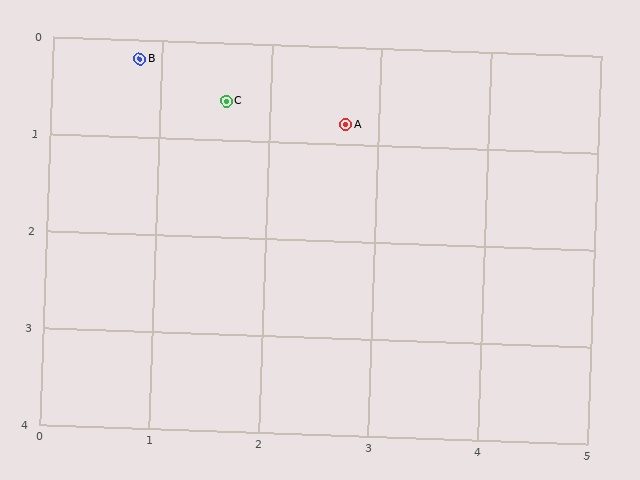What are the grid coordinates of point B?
Point B is at approximately (0.8, 0.2).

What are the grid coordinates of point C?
Point C is at approximately (1.6, 0.6).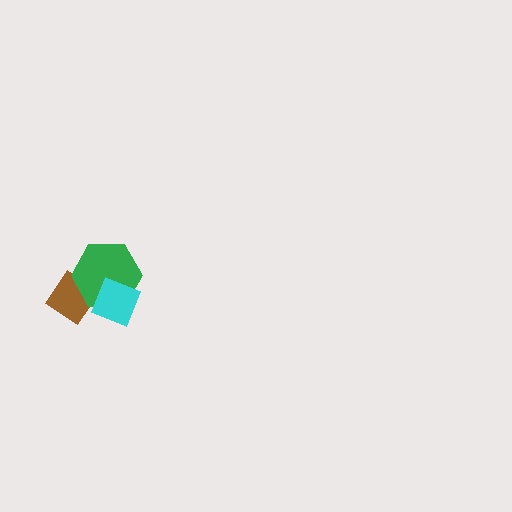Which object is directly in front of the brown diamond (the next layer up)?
The green hexagon is directly in front of the brown diamond.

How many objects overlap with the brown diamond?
2 objects overlap with the brown diamond.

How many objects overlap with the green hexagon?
2 objects overlap with the green hexagon.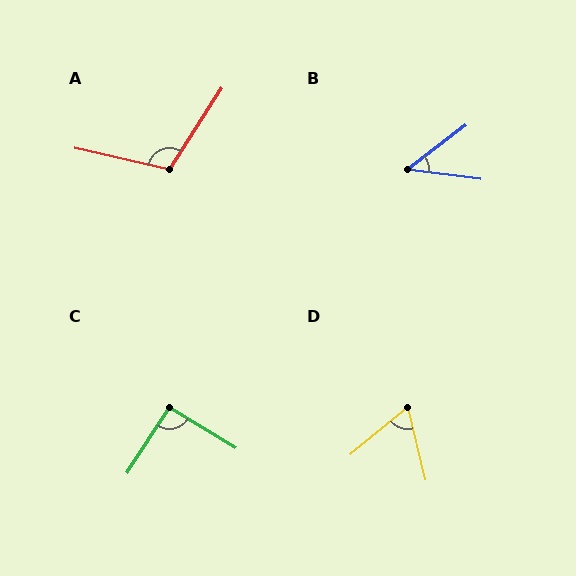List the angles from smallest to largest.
B (45°), D (64°), C (91°), A (110°).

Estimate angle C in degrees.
Approximately 91 degrees.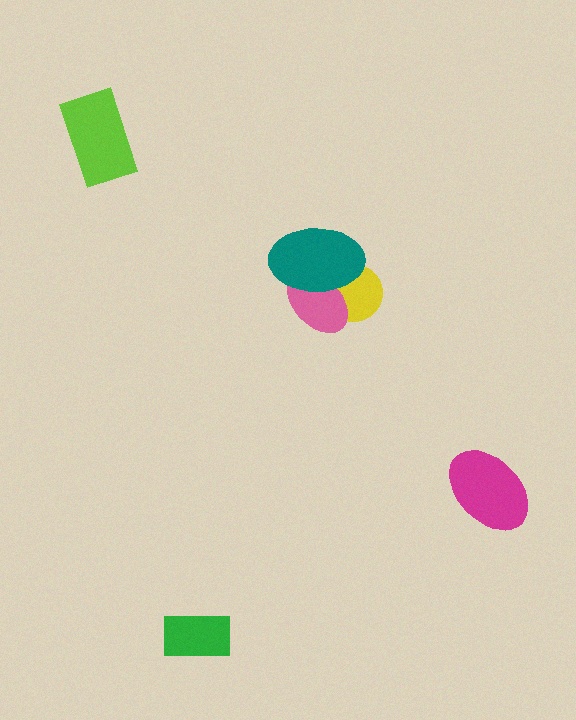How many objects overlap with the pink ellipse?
2 objects overlap with the pink ellipse.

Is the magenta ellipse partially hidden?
No, no other shape covers it.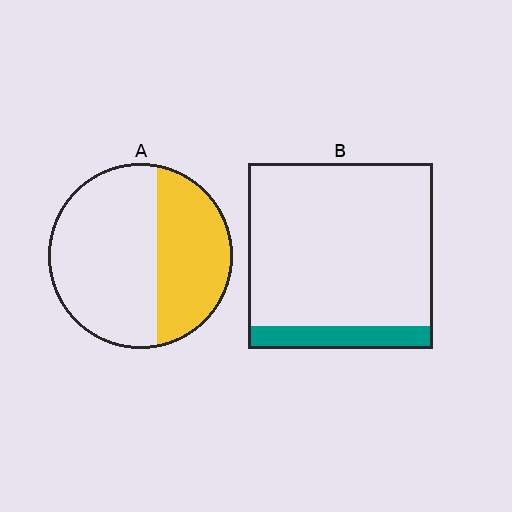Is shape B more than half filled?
No.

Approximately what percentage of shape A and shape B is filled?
A is approximately 40% and B is approximately 10%.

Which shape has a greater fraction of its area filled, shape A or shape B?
Shape A.